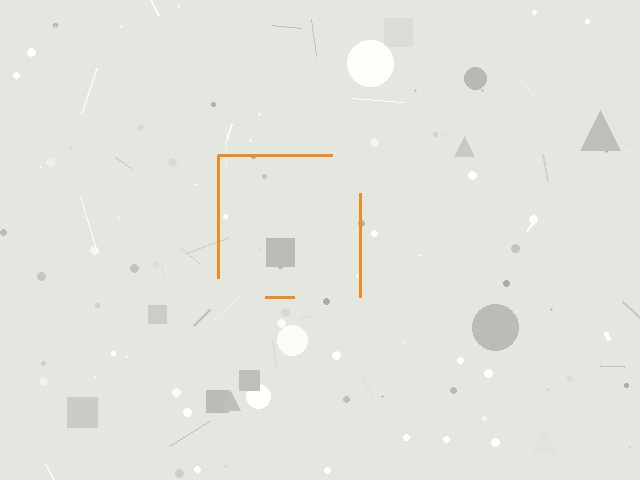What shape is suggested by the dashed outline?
The dashed outline suggests a square.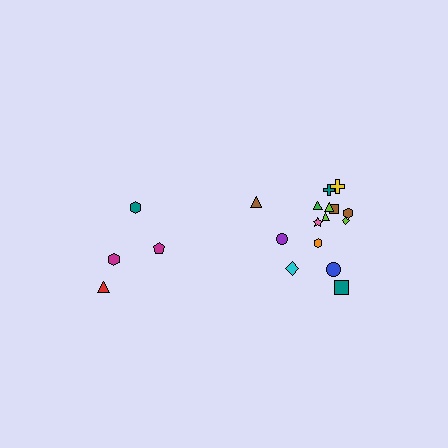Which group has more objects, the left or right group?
The right group.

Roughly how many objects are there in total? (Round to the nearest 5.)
Roughly 20 objects in total.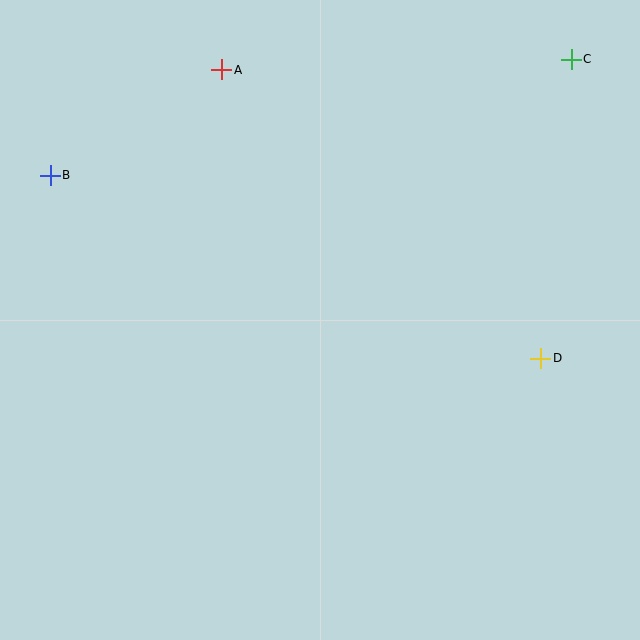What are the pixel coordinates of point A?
Point A is at (222, 70).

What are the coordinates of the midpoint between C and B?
The midpoint between C and B is at (311, 117).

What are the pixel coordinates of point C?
Point C is at (571, 59).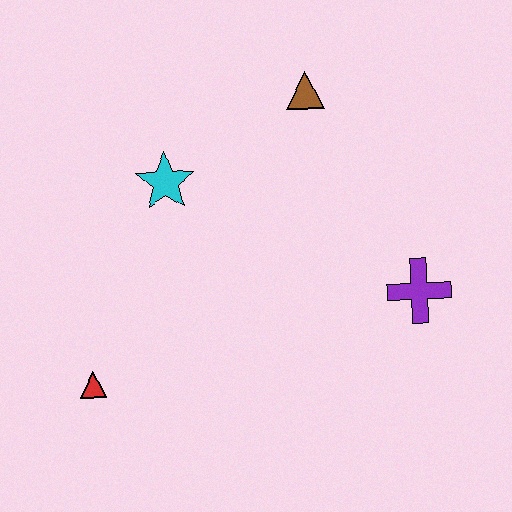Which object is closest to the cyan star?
The brown triangle is closest to the cyan star.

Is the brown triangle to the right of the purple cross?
No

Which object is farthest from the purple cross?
The red triangle is farthest from the purple cross.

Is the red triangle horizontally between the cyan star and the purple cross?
No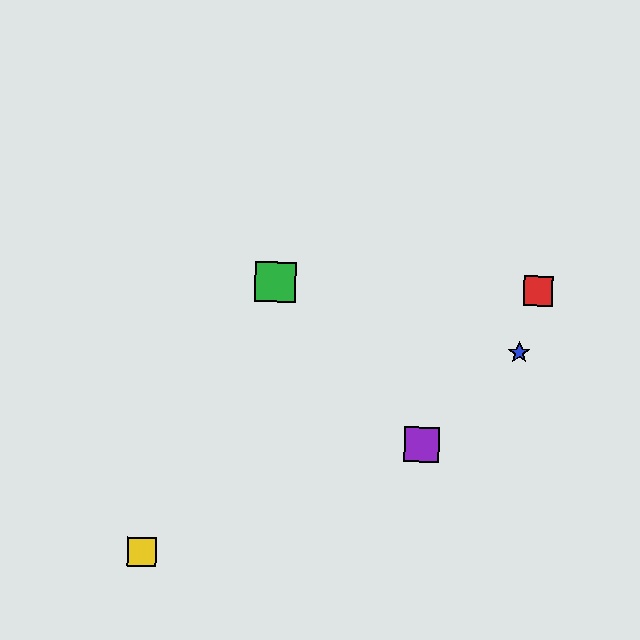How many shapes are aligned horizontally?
2 shapes (the red square, the green square) are aligned horizontally.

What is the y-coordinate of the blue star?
The blue star is at y≈352.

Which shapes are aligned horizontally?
The red square, the green square are aligned horizontally.